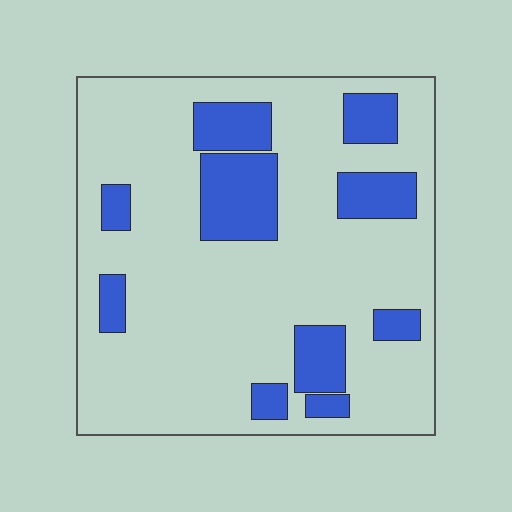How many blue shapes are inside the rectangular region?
10.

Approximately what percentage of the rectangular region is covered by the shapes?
Approximately 20%.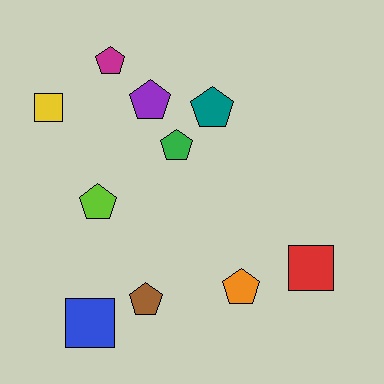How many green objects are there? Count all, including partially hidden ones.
There is 1 green object.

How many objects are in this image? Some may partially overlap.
There are 10 objects.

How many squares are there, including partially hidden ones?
There are 3 squares.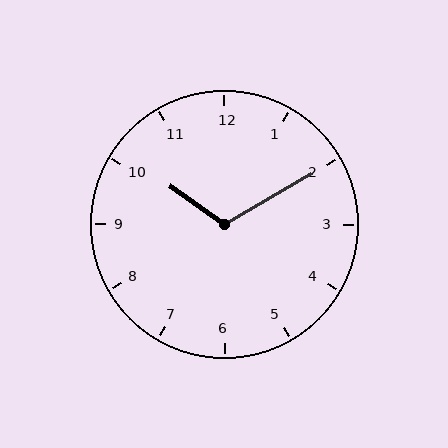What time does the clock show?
10:10.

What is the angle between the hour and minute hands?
Approximately 115 degrees.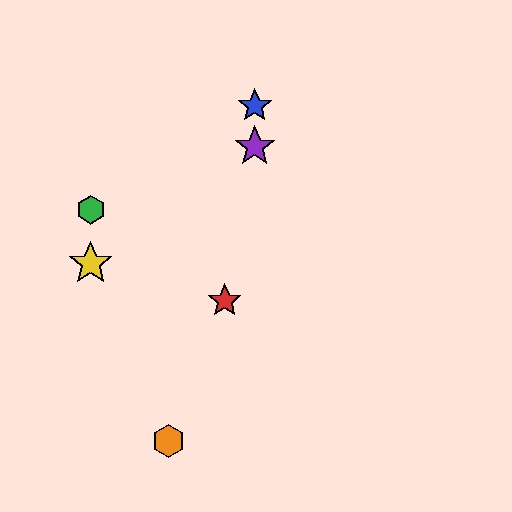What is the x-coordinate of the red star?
The red star is at x≈225.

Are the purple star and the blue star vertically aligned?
Yes, both are at x≈255.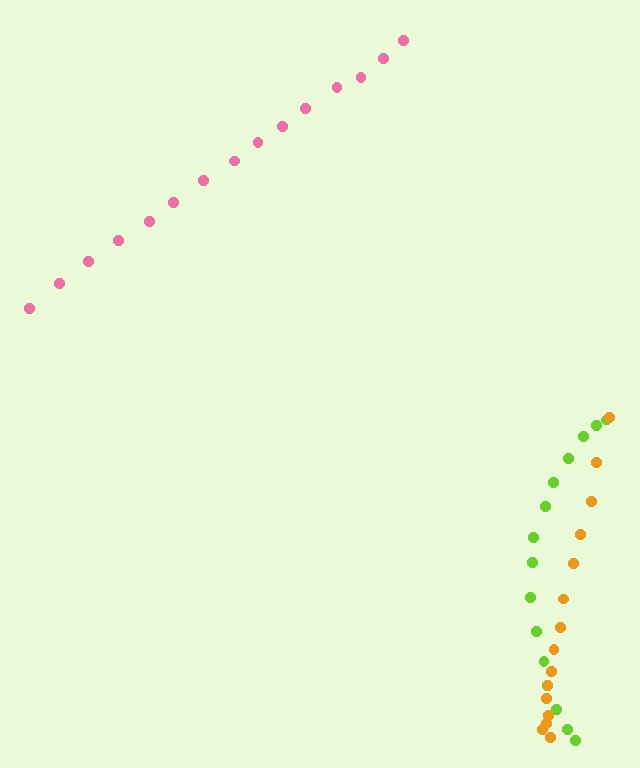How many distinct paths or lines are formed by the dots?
There are 3 distinct paths.